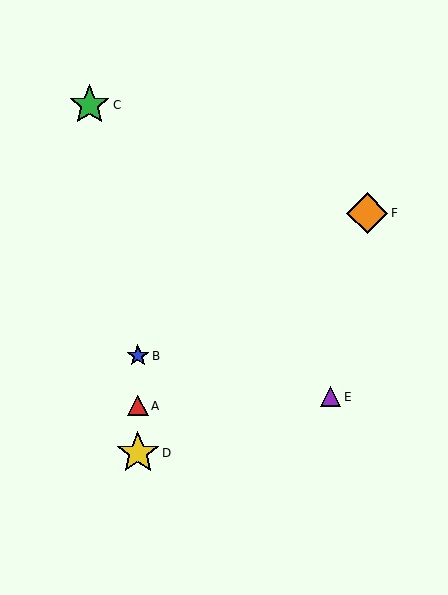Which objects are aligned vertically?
Objects A, B, D are aligned vertically.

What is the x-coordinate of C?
Object C is at x≈89.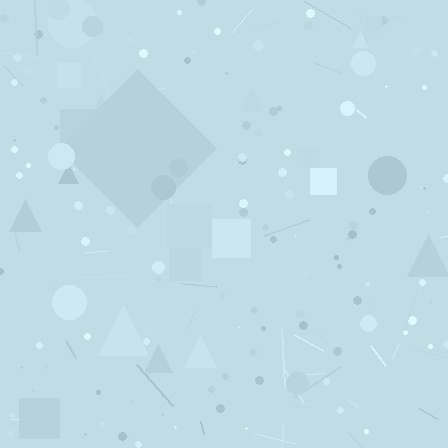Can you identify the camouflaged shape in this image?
The camouflaged shape is a diamond.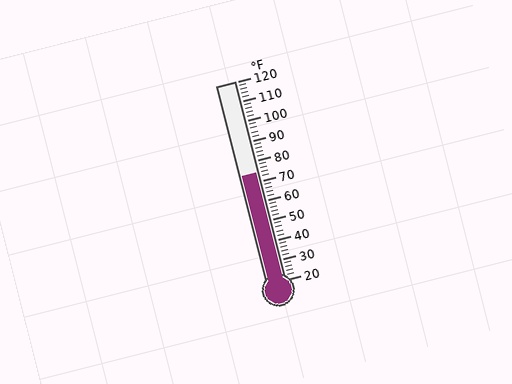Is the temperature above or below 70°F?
The temperature is above 70°F.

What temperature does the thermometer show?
The thermometer shows approximately 74°F.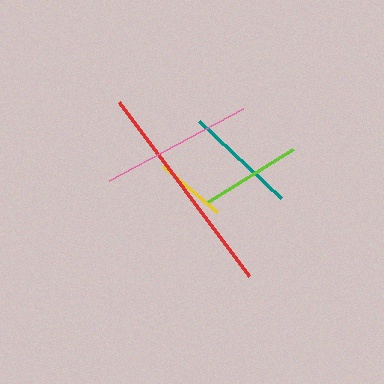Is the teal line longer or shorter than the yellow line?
The teal line is longer than the yellow line.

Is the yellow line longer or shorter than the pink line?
The pink line is longer than the yellow line.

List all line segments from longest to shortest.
From longest to shortest: red, pink, teal, lime, yellow.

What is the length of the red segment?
The red segment is approximately 217 pixels long.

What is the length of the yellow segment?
The yellow segment is approximately 71 pixels long.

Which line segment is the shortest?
The yellow line is the shortest at approximately 71 pixels.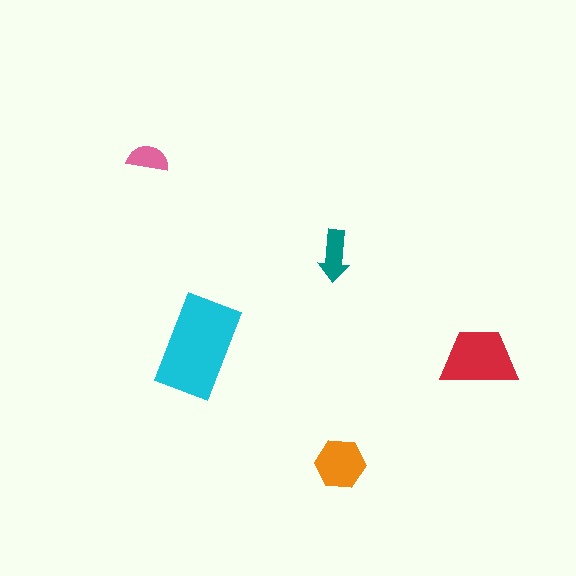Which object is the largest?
The cyan rectangle.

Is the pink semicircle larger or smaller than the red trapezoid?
Smaller.